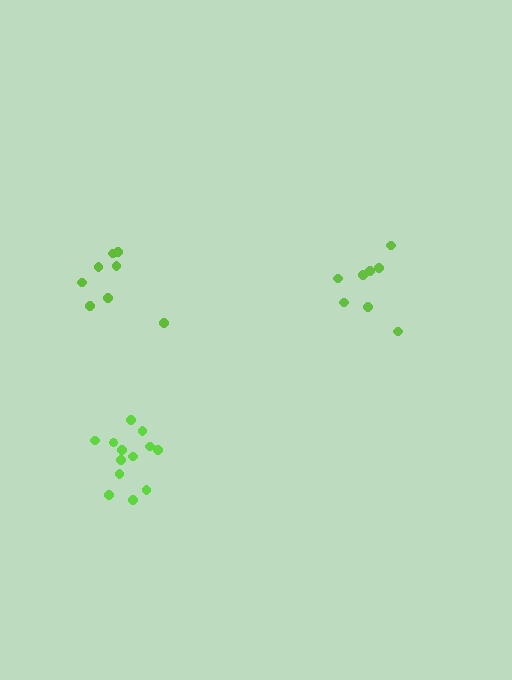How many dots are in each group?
Group 1: 8 dots, Group 2: 8 dots, Group 3: 13 dots (29 total).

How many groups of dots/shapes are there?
There are 3 groups.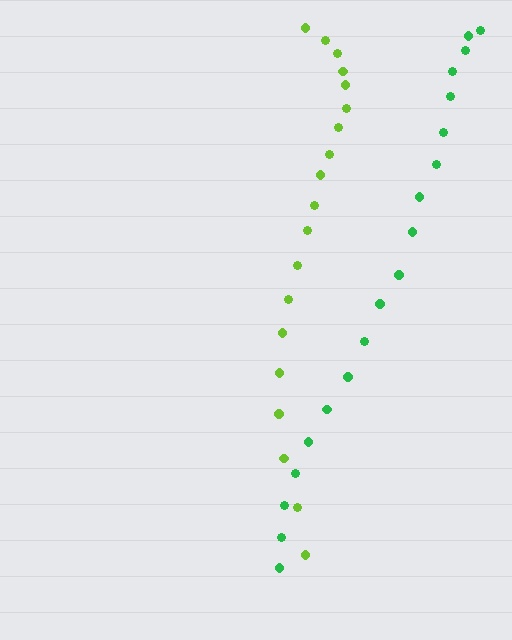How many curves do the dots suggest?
There are 2 distinct paths.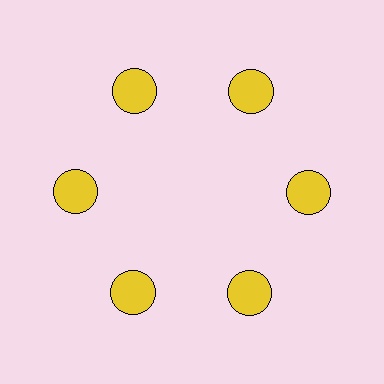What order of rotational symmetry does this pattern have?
This pattern has 6-fold rotational symmetry.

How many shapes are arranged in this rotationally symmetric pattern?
There are 6 shapes, arranged in 6 groups of 1.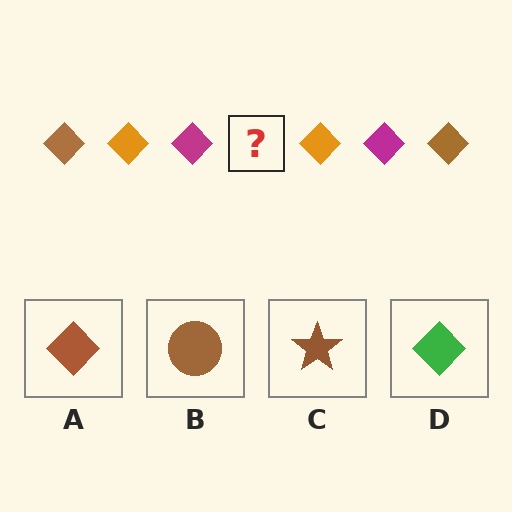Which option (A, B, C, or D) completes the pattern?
A.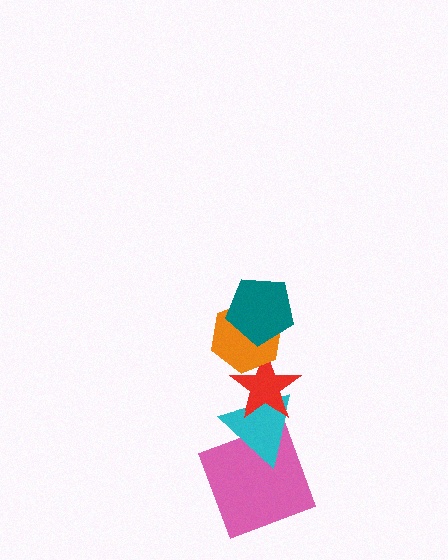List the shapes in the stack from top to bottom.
From top to bottom: the teal pentagon, the orange hexagon, the red star, the cyan triangle, the pink square.